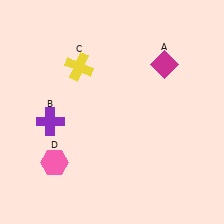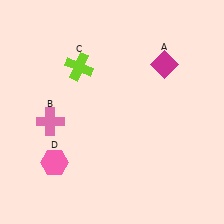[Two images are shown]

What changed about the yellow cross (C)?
In Image 1, C is yellow. In Image 2, it changed to lime.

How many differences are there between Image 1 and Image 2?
There are 2 differences between the two images.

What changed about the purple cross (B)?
In Image 1, B is purple. In Image 2, it changed to pink.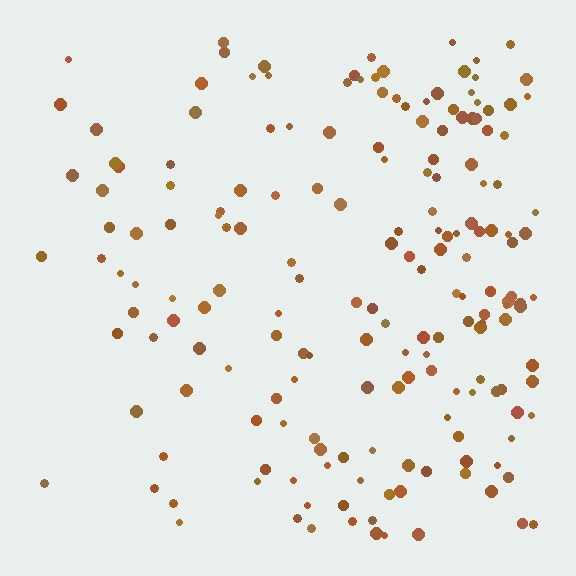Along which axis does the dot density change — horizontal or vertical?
Horizontal.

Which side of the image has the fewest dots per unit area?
The left.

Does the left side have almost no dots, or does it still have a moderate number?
Still a moderate number, just noticeably fewer than the right.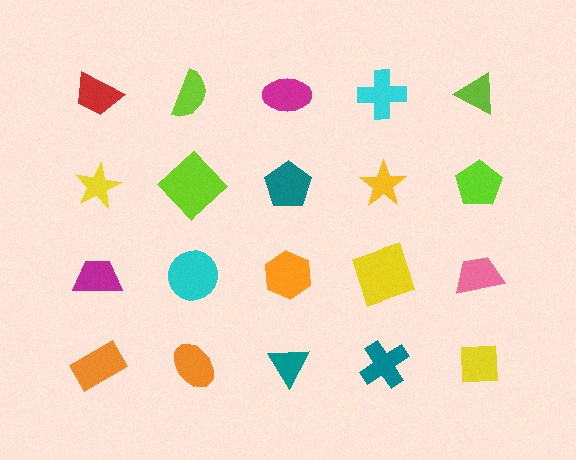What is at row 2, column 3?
A teal pentagon.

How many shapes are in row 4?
5 shapes.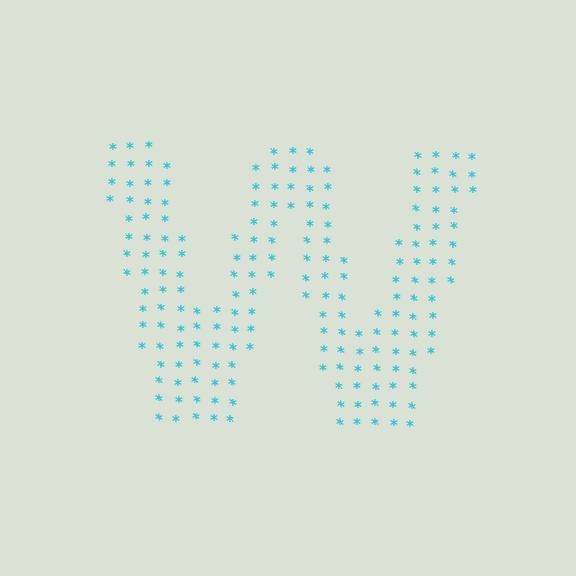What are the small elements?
The small elements are asterisks.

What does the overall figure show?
The overall figure shows the letter W.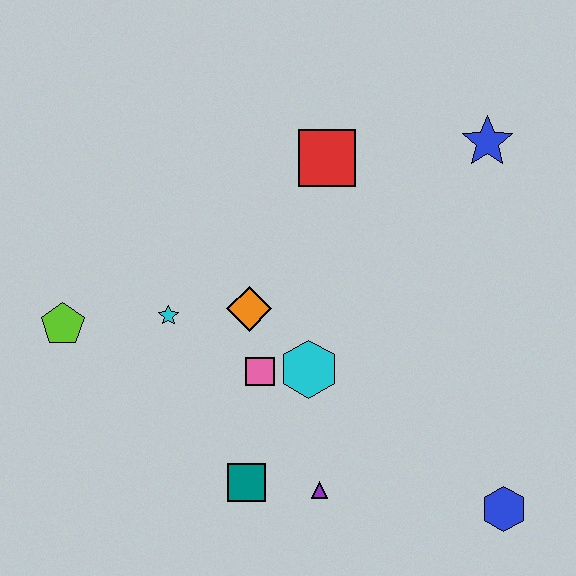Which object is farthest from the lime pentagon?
The blue hexagon is farthest from the lime pentagon.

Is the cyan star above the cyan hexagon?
Yes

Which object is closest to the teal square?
The purple triangle is closest to the teal square.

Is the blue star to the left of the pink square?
No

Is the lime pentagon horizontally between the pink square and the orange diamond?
No